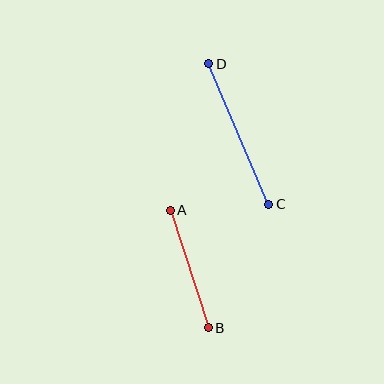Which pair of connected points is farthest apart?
Points C and D are farthest apart.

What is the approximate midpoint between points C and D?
The midpoint is at approximately (239, 134) pixels.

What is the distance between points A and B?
The distance is approximately 124 pixels.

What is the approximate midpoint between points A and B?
The midpoint is at approximately (189, 269) pixels.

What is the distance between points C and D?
The distance is approximately 153 pixels.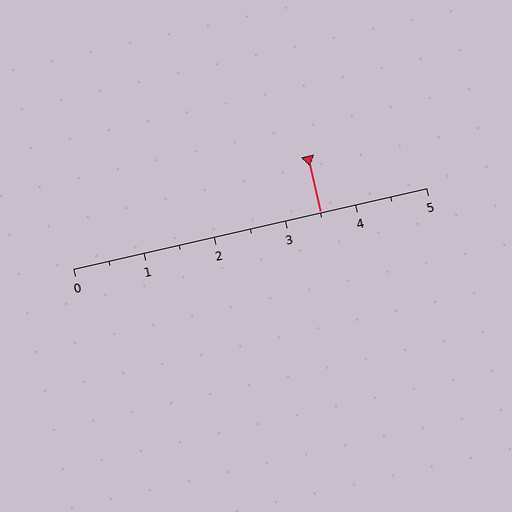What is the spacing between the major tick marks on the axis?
The major ticks are spaced 1 apart.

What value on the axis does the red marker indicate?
The marker indicates approximately 3.5.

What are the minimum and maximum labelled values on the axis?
The axis runs from 0 to 5.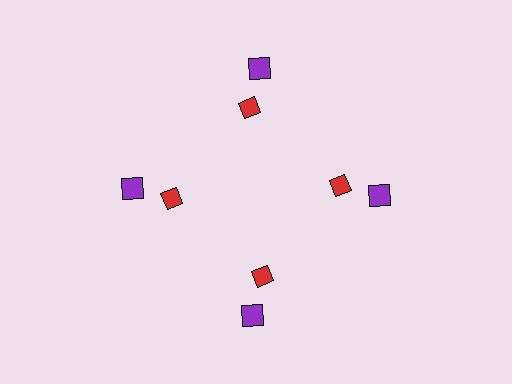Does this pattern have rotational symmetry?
Yes, this pattern has 4-fold rotational symmetry. It looks the same after rotating 90 degrees around the center.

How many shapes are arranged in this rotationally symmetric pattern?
There are 8 shapes, arranged in 4 groups of 2.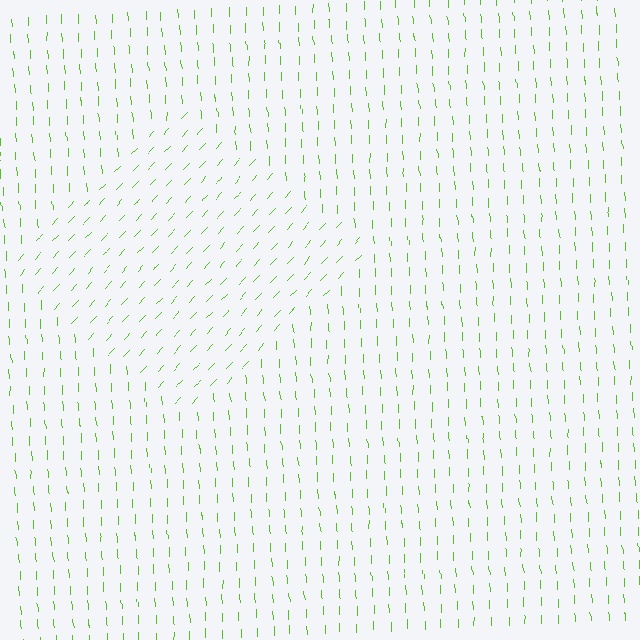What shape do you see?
I see a diamond.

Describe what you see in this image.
The image is filled with small lime line segments. A diamond region in the image has lines oriented differently from the surrounding lines, creating a visible texture boundary.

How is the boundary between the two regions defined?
The boundary is defined purely by a change in line orientation (approximately 45 degrees difference). All lines are the same color and thickness.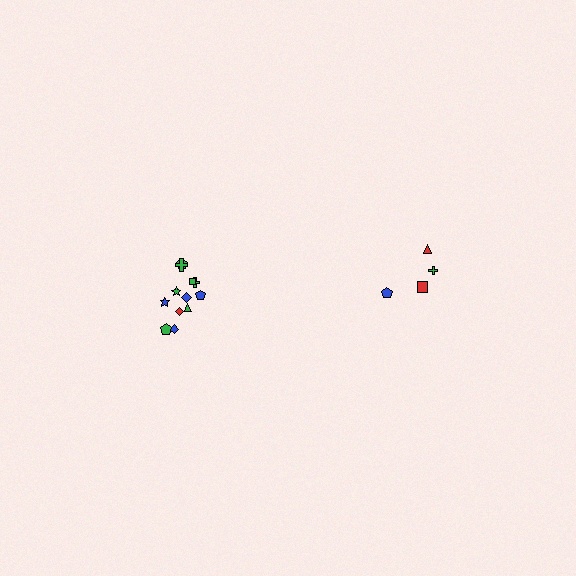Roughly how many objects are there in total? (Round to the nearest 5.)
Roughly 15 objects in total.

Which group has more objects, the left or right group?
The left group.